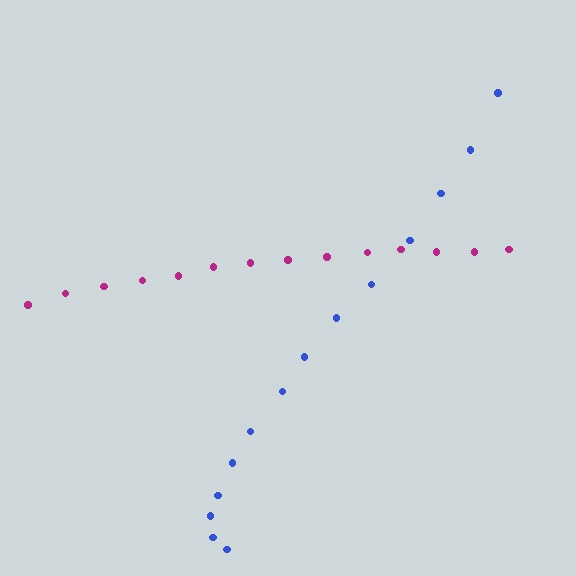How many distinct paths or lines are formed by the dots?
There are 2 distinct paths.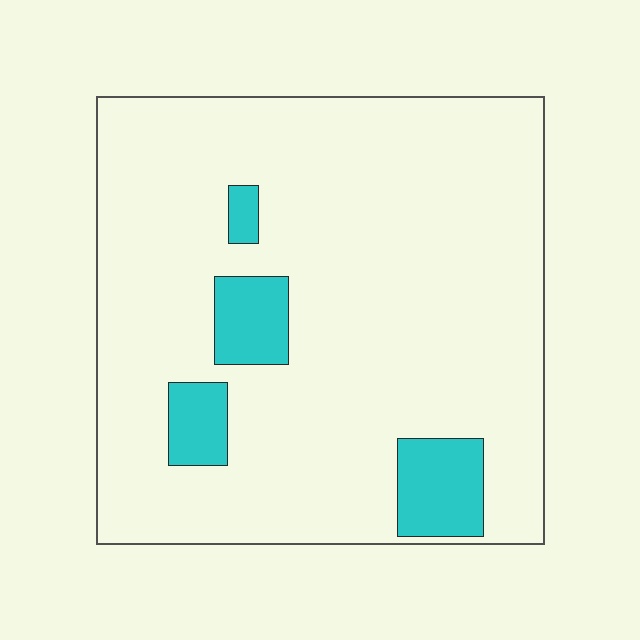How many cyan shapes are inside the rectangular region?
4.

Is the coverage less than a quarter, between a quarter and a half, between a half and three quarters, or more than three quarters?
Less than a quarter.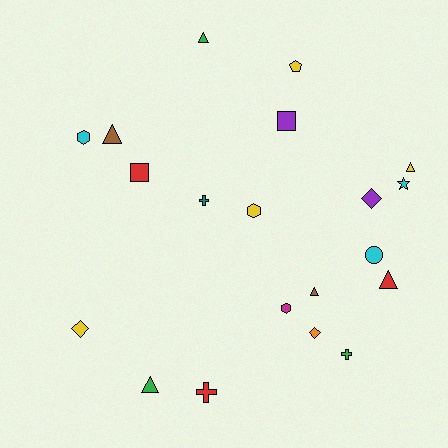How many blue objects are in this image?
There are no blue objects.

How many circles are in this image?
There is 1 circle.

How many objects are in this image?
There are 20 objects.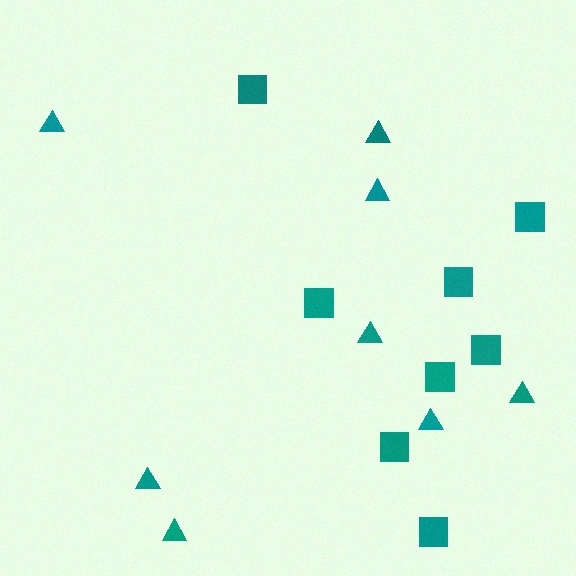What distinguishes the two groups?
There are 2 groups: one group of squares (8) and one group of triangles (8).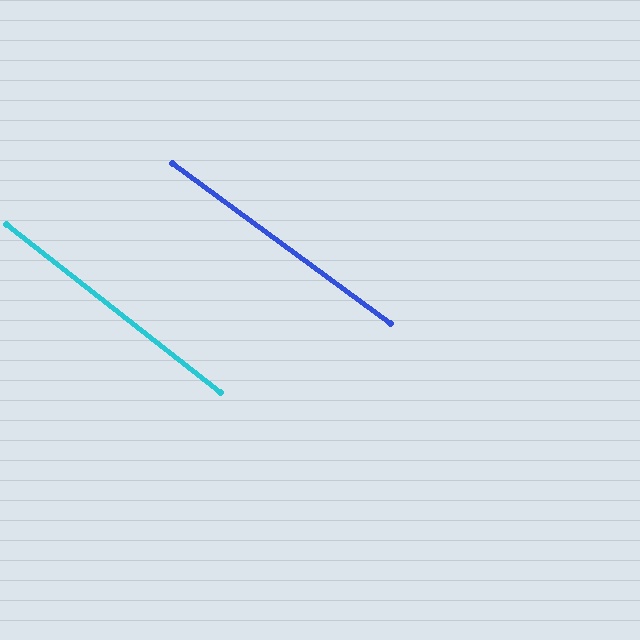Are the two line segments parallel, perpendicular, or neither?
Parallel — their directions differ by only 1.8°.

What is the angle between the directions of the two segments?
Approximately 2 degrees.